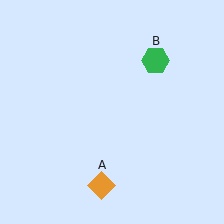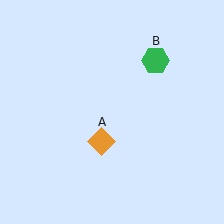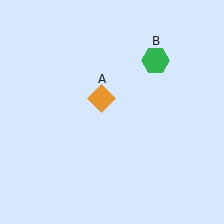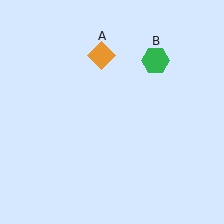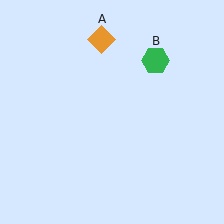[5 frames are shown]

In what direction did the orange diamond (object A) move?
The orange diamond (object A) moved up.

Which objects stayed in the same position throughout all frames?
Green hexagon (object B) remained stationary.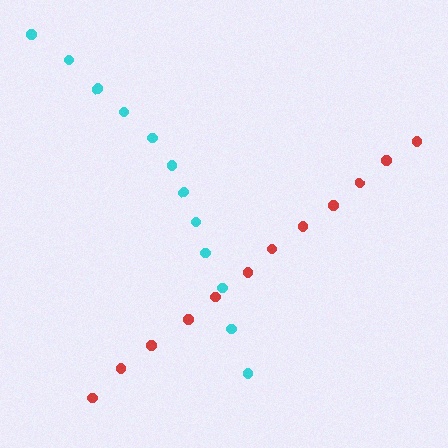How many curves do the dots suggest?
There are 2 distinct paths.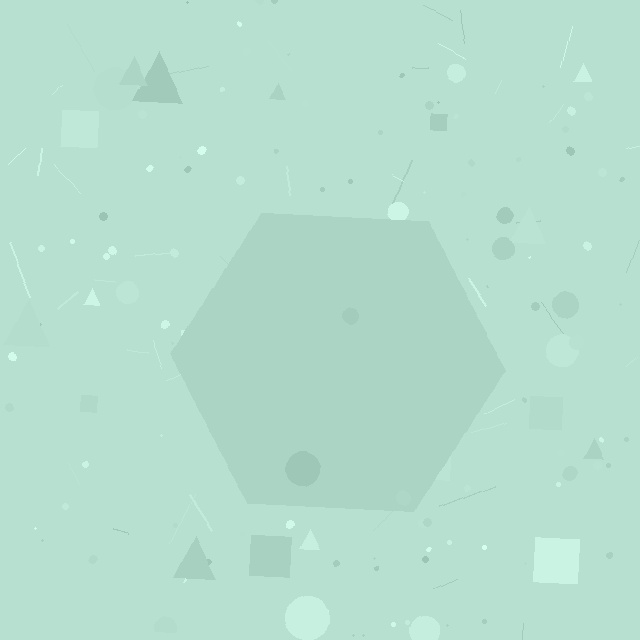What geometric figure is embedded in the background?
A hexagon is embedded in the background.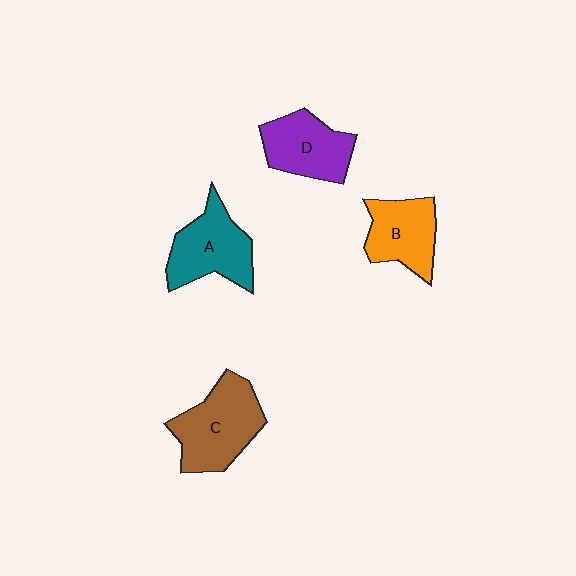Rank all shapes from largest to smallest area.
From largest to smallest: C (brown), A (teal), D (purple), B (orange).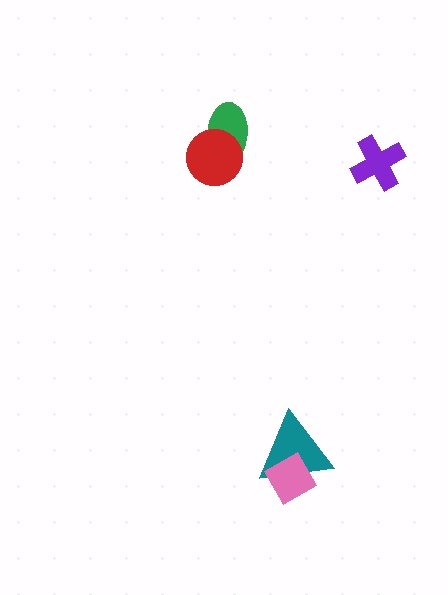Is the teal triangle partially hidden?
Yes, it is partially covered by another shape.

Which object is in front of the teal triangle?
The pink diamond is in front of the teal triangle.